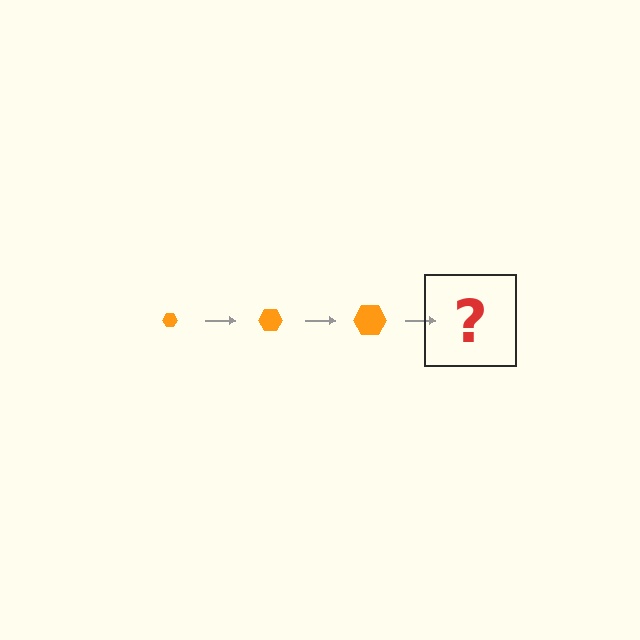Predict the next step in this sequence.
The next step is an orange hexagon, larger than the previous one.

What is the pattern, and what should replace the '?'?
The pattern is that the hexagon gets progressively larger each step. The '?' should be an orange hexagon, larger than the previous one.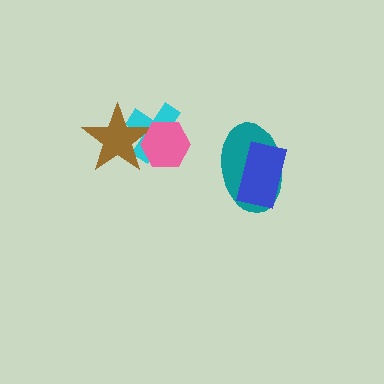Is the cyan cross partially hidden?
Yes, it is partially covered by another shape.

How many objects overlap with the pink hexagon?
2 objects overlap with the pink hexagon.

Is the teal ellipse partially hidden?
Yes, it is partially covered by another shape.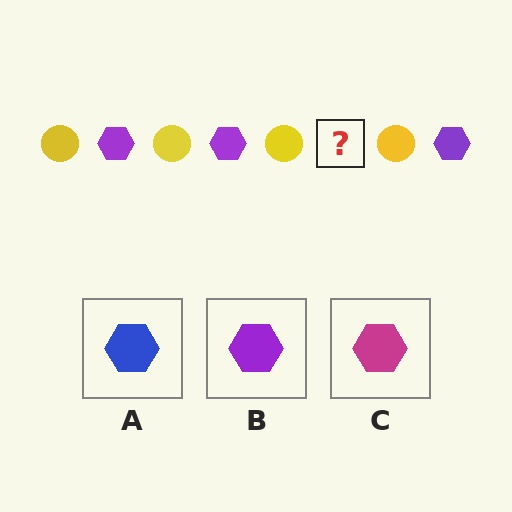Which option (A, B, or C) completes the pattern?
B.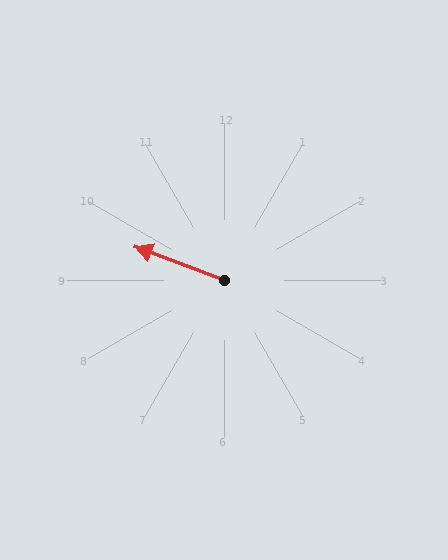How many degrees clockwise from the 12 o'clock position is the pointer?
Approximately 291 degrees.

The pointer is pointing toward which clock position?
Roughly 10 o'clock.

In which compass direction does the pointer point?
West.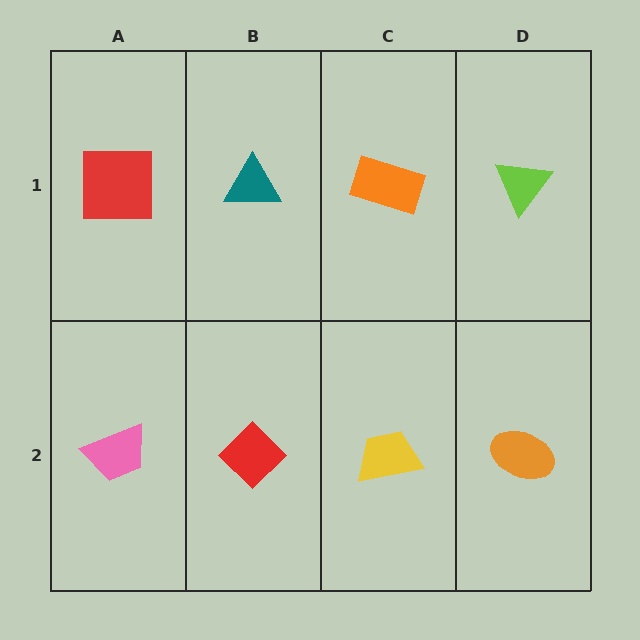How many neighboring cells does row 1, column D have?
2.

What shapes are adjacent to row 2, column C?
An orange rectangle (row 1, column C), a red diamond (row 2, column B), an orange ellipse (row 2, column D).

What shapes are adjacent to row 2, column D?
A lime triangle (row 1, column D), a yellow trapezoid (row 2, column C).